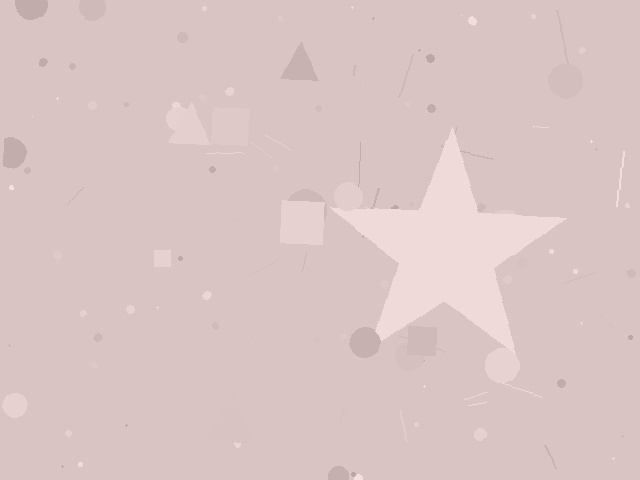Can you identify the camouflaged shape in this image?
The camouflaged shape is a star.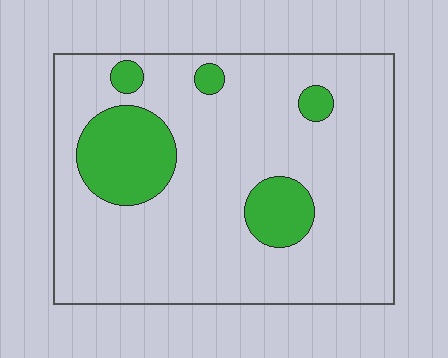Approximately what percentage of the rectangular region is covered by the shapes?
Approximately 15%.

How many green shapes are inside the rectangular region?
5.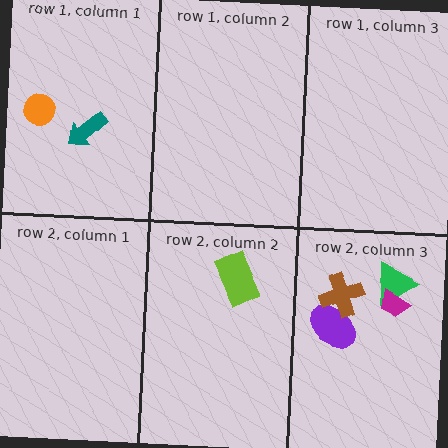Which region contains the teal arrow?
The row 1, column 1 region.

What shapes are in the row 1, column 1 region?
The teal arrow, the orange circle.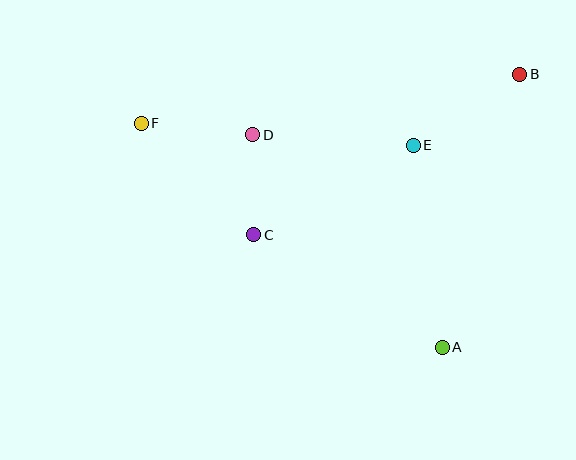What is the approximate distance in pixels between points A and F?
The distance between A and F is approximately 375 pixels.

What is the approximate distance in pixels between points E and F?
The distance between E and F is approximately 273 pixels.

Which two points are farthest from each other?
Points B and F are farthest from each other.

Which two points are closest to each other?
Points C and D are closest to each other.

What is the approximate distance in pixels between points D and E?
The distance between D and E is approximately 161 pixels.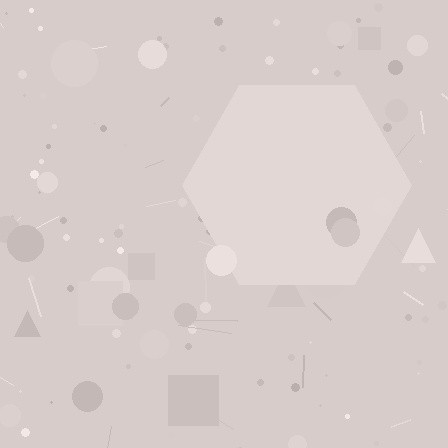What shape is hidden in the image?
A hexagon is hidden in the image.